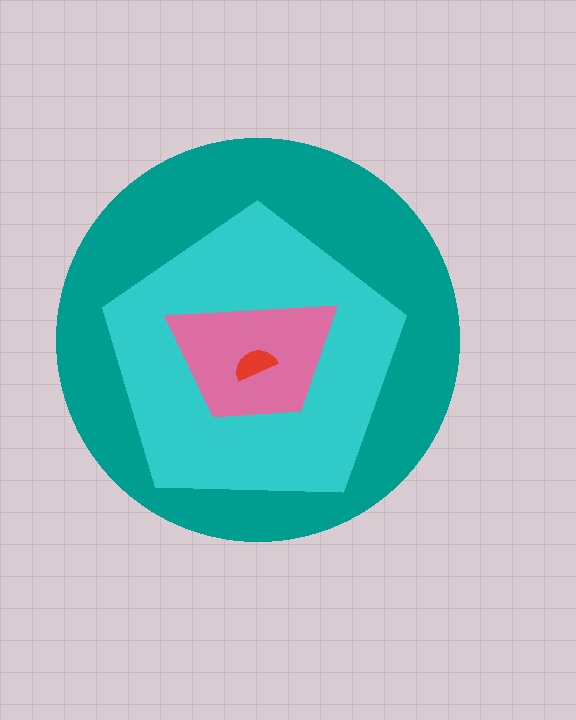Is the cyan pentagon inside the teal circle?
Yes.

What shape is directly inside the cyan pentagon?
The pink trapezoid.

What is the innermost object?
The red semicircle.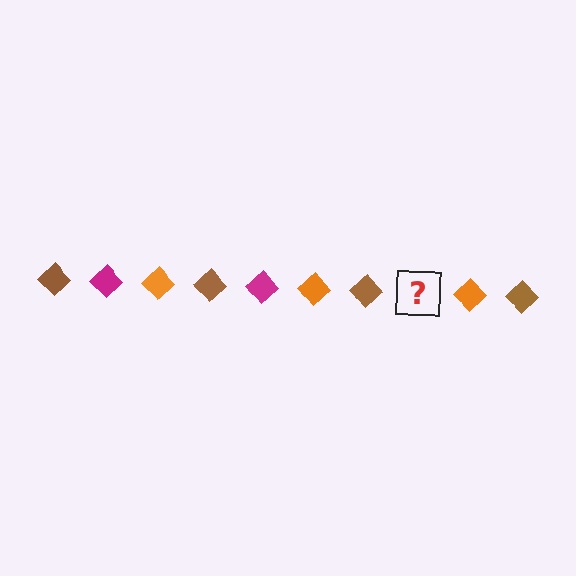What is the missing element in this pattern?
The missing element is a magenta diamond.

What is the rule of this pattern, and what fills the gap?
The rule is that the pattern cycles through brown, magenta, orange diamonds. The gap should be filled with a magenta diamond.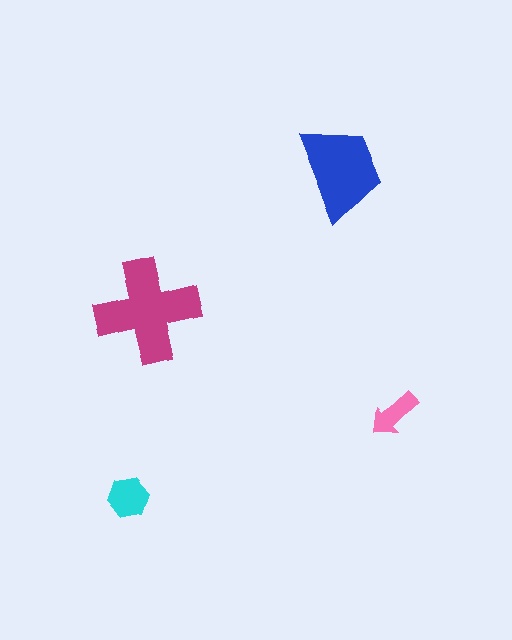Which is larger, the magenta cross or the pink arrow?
The magenta cross.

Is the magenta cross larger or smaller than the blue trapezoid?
Larger.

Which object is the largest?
The magenta cross.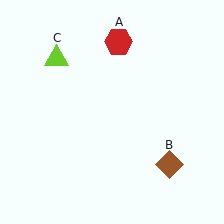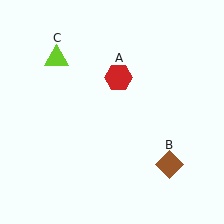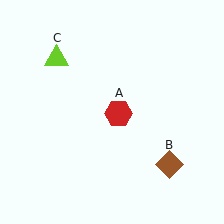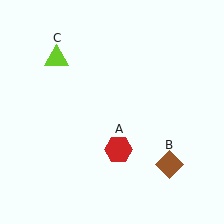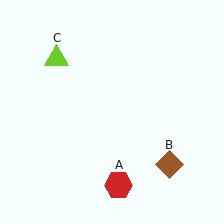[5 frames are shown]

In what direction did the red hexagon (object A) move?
The red hexagon (object A) moved down.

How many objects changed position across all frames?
1 object changed position: red hexagon (object A).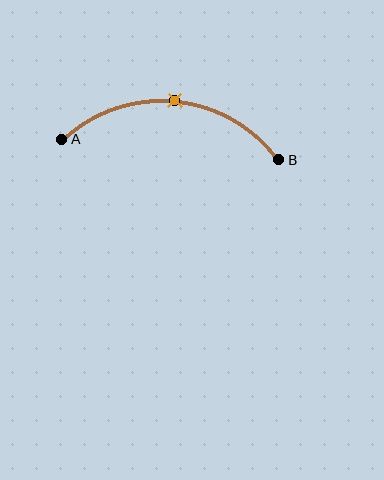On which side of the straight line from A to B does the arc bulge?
The arc bulges above the straight line connecting A and B.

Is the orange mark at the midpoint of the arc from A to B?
Yes. The orange mark lies on the arc at equal arc-length from both A and B — it is the arc midpoint.